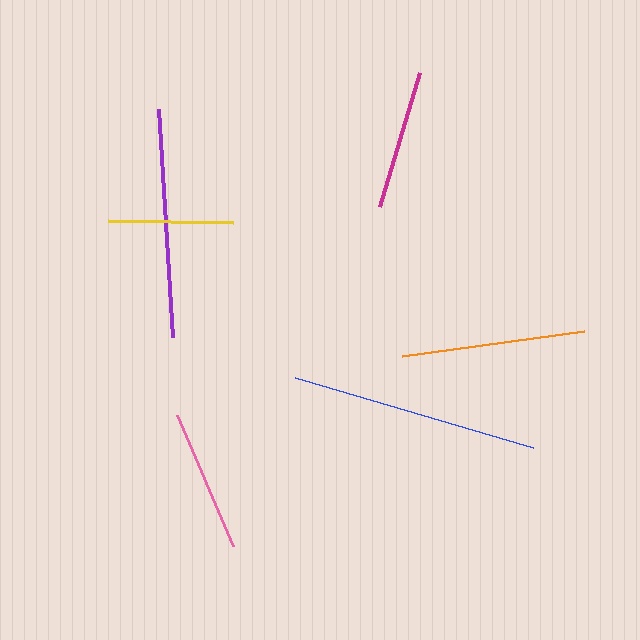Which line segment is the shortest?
The yellow line is the shortest at approximately 125 pixels.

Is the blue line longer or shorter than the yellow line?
The blue line is longer than the yellow line.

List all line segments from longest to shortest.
From longest to shortest: blue, purple, orange, pink, magenta, yellow.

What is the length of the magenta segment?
The magenta segment is approximately 140 pixels long.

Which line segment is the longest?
The blue line is the longest at approximately 248 pixels.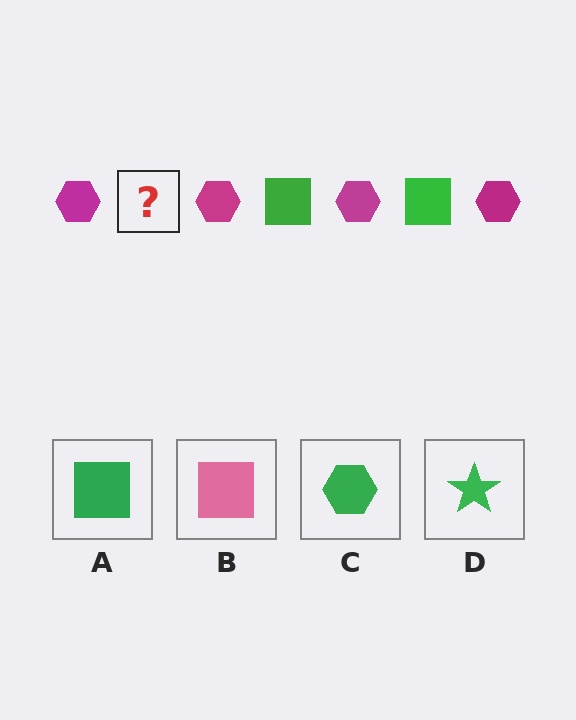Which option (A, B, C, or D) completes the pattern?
A.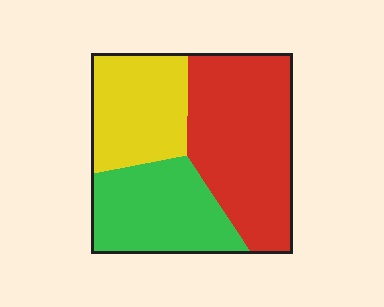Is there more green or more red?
Red.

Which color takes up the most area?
Red, at roughly 45%.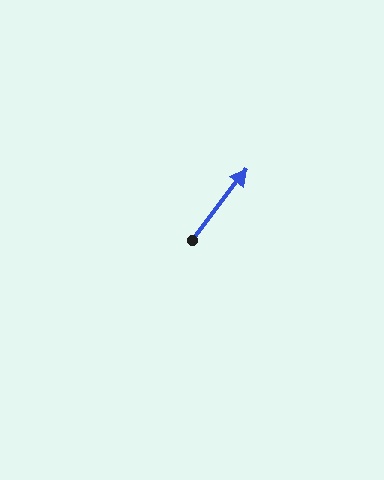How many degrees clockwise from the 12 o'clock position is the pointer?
Approximately 38 degrees.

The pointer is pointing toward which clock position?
Roughly 1 o'clock.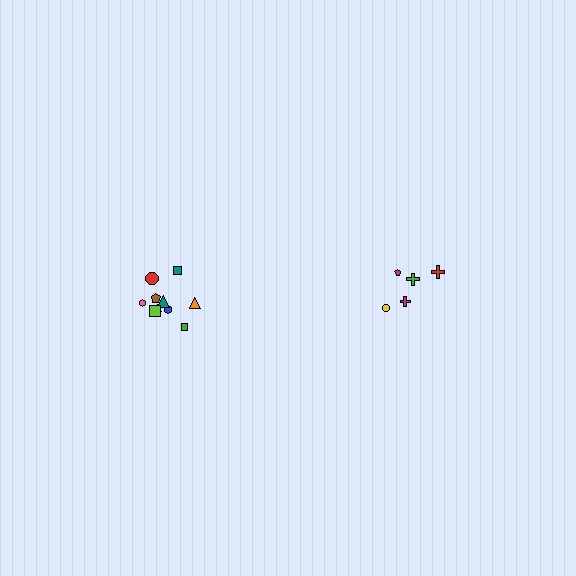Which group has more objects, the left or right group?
The left group.